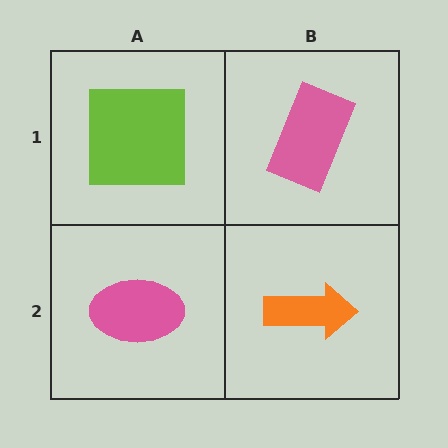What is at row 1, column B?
A pink rectangle.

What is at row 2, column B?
An orange arrow.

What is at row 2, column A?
A pink ellipse.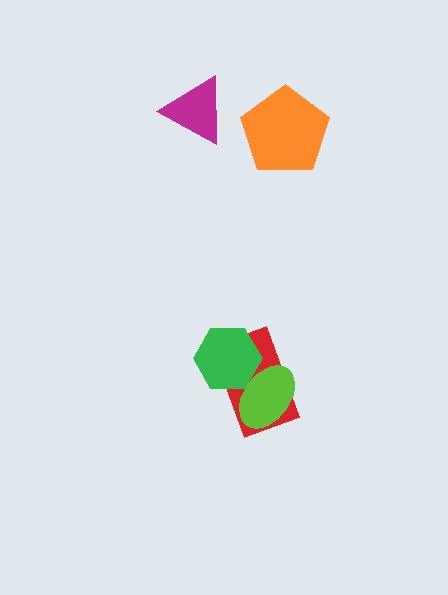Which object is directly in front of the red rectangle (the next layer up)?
The lime ellipse is directly in front of the red rectangle.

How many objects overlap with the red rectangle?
2 objects overlap with the red rectangle.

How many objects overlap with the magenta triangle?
0 objects overlap with the magenta triangle.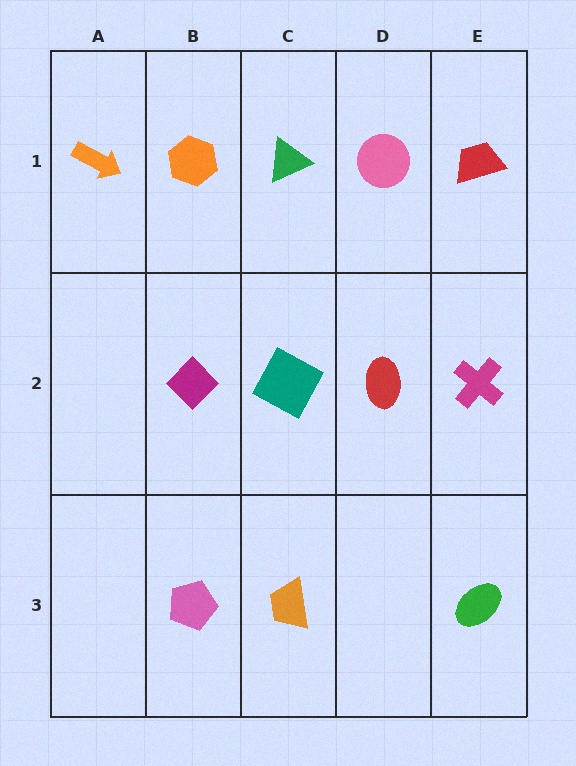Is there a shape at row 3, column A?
No, that cell is empty.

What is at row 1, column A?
An orange arrow.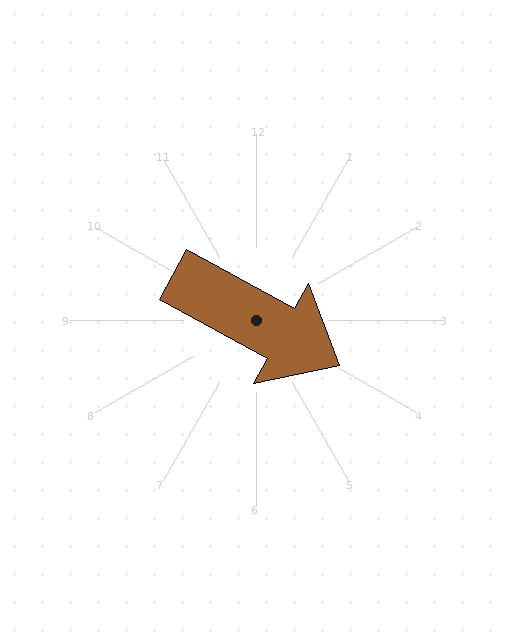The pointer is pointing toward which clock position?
Roughly 4 o'clock.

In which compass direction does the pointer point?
Southeast.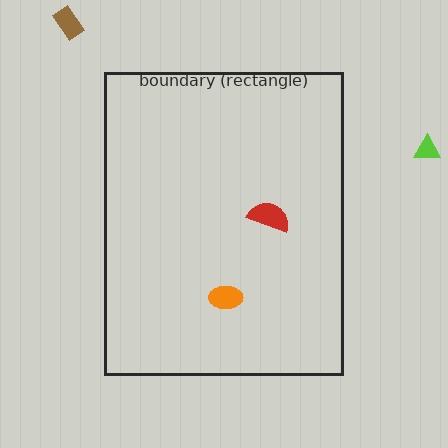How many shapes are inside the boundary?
2 inside, 2 outside.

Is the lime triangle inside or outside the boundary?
Outside.